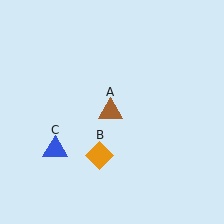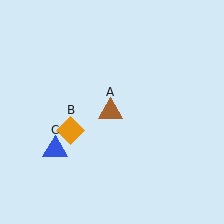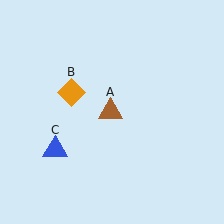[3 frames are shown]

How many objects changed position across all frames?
1 object changed position: orange diamond (object B).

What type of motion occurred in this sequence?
The orange diamond (object B) rotated clockwise around the center of the scene.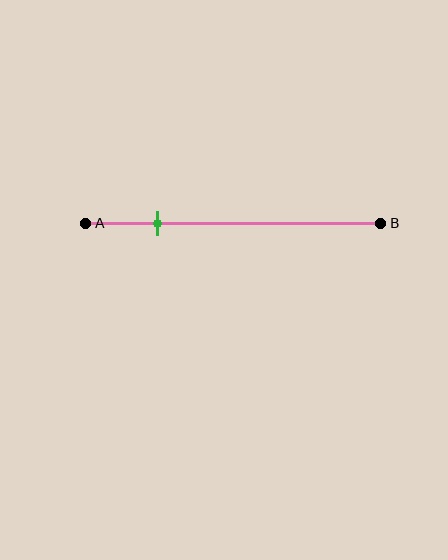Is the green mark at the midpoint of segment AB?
No, the mark is at about 25% from A, not at the 50% midpoint.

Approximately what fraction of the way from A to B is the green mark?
The green mark is approximately 25% of the way from A to B.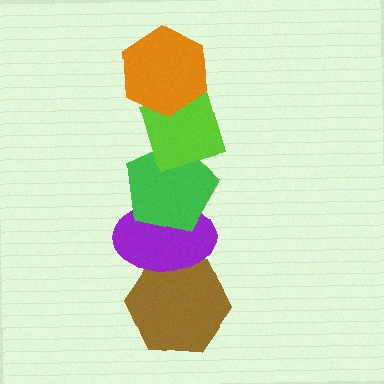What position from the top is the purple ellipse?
The purple ellipse is 4th from the top.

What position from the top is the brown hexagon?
The brown hexagon is 5th from the top.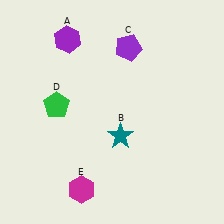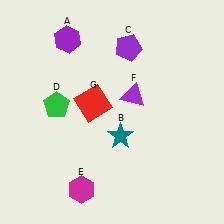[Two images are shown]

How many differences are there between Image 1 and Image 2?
There are 2 differences between the two images.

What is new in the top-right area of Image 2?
A purple triangle (F) was added in the top-right area of Image 2.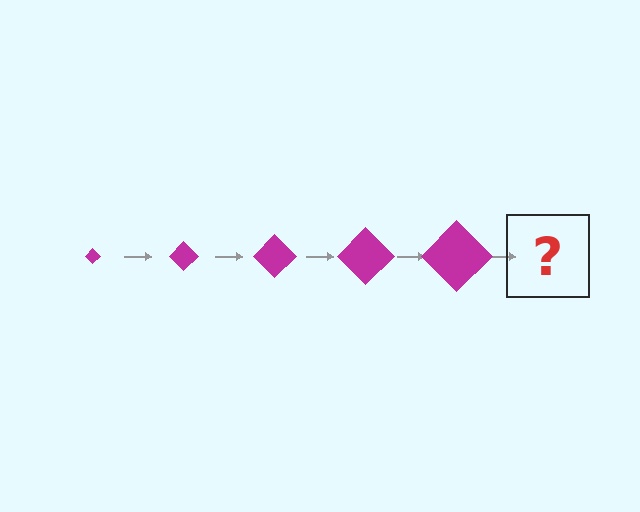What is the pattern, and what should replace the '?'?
The pattern is that the diamond gets progressively larger each step. The '?' should be a magenta diamond, larger than the previous one.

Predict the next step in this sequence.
The next step is a magenta diamond, larger than the previous one.